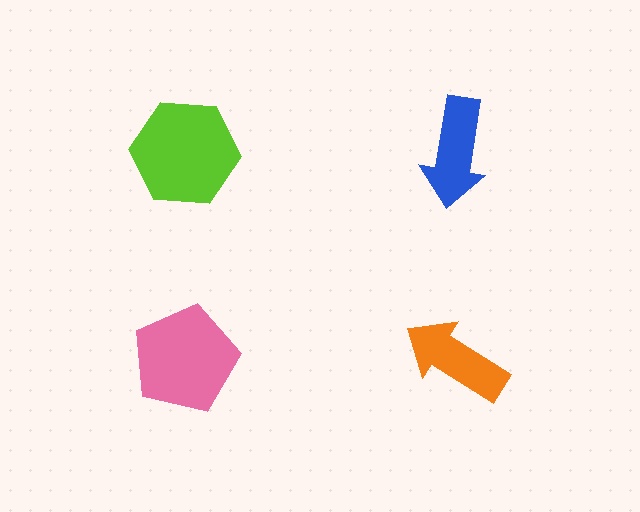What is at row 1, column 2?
A blue arrow.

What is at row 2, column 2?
An orange arrow.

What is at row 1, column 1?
A lime hexagon.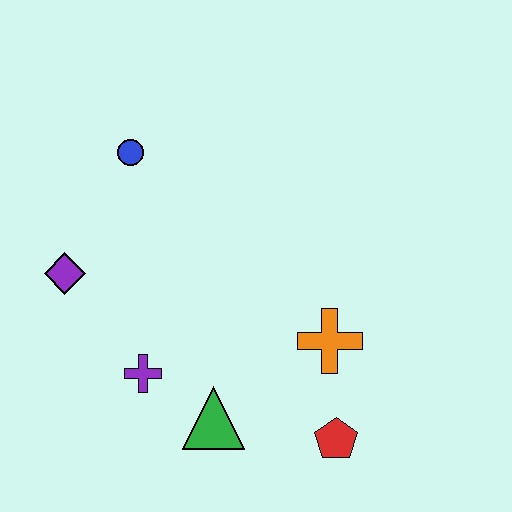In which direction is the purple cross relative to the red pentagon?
The purple cross is to the left of the red pentagon.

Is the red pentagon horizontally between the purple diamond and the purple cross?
No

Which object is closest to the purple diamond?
The purple cross is closest to the purple diamond.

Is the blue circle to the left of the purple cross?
Yes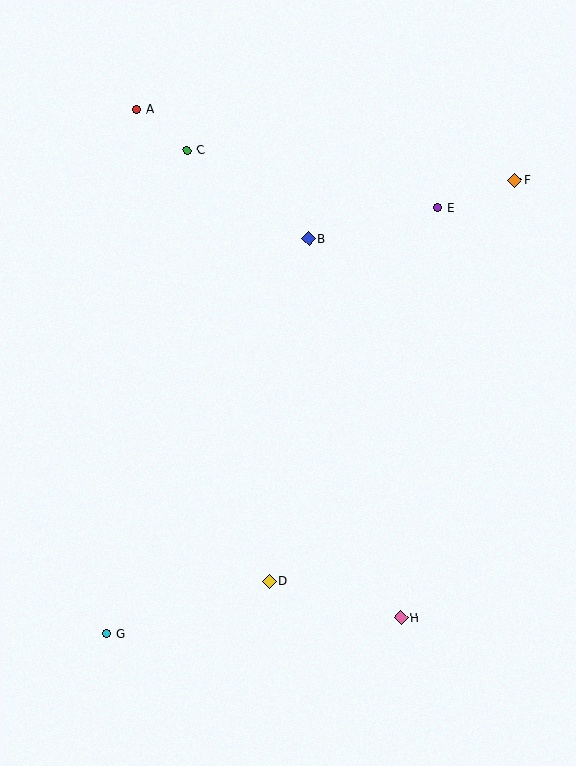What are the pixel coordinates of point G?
Point G is at (107, 634).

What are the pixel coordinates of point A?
Point A is at (137, 110).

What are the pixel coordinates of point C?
Point C is at (187, 151).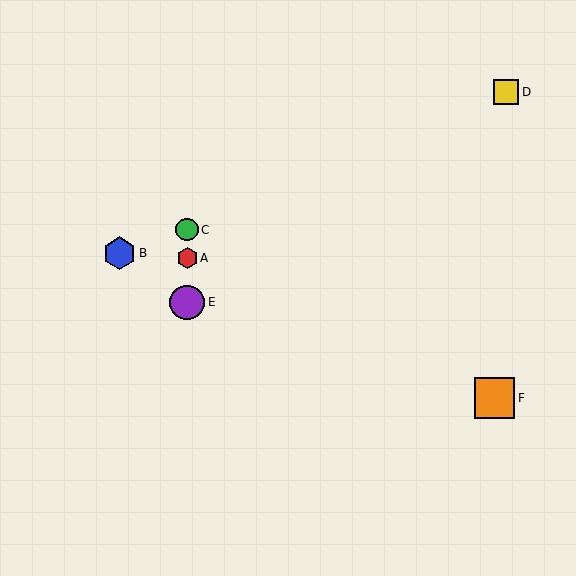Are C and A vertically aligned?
Yes, both are at x≈187.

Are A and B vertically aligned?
No, A is at x≈187 and B is at x≈119.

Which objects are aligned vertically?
Objects A, C, E are aligned vertically.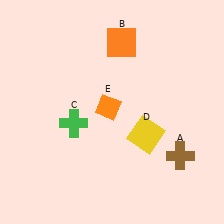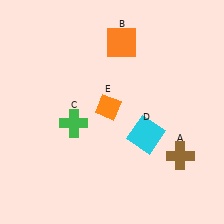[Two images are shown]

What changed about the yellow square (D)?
In Image 1, D is yellow. In Image 2, it changed to cyan.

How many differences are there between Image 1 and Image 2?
There is 1 difference between the two images.